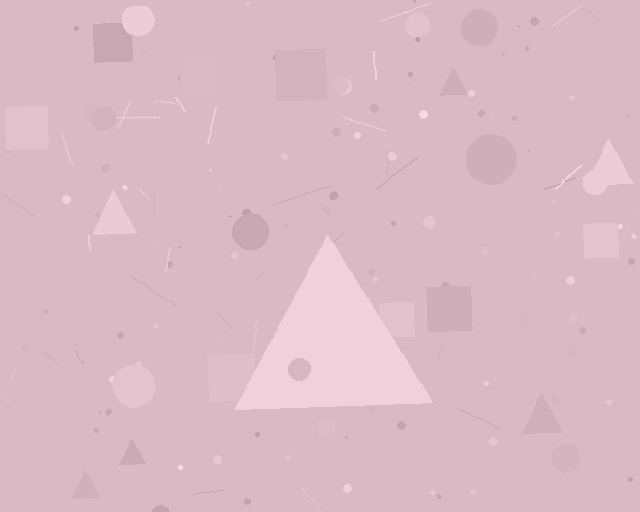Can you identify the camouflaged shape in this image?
The camouflaged shape is a triangle.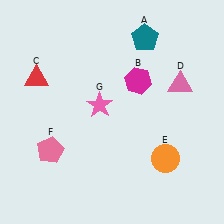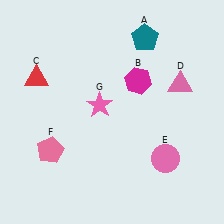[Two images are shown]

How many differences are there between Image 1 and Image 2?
There is 1 difference between the two images.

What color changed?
The circle (E) changed from orange in Image 1 to pink in Image 2.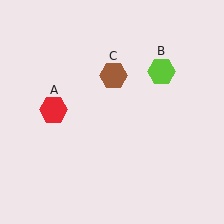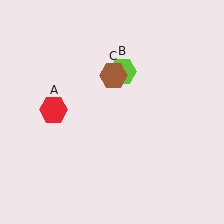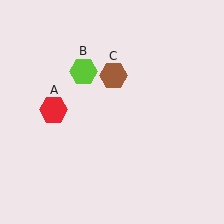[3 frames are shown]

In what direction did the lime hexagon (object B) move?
The lime hexagon (object B) moved left.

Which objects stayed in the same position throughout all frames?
Red hexagon (object A) and brown hexagon (object C) remained stationary.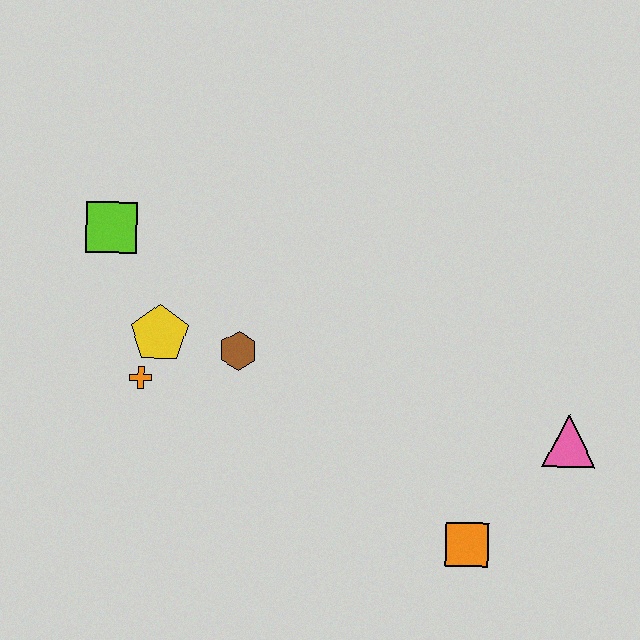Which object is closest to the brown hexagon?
The yellow pentagon is closest to the brown hexagon.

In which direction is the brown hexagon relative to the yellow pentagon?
The brown hexagon is to the right of the yellow pentagon.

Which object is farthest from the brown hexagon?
The pink triangle is farthest from the brown hexagon.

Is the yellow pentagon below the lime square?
Yes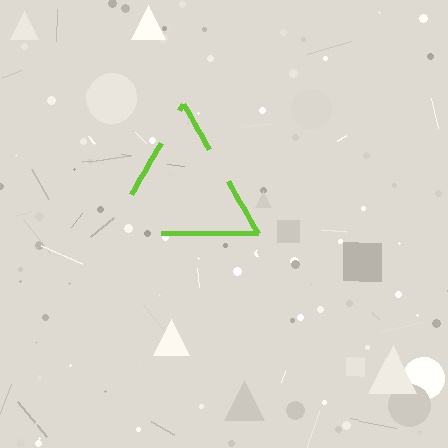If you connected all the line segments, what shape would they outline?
They would outline a triangle.